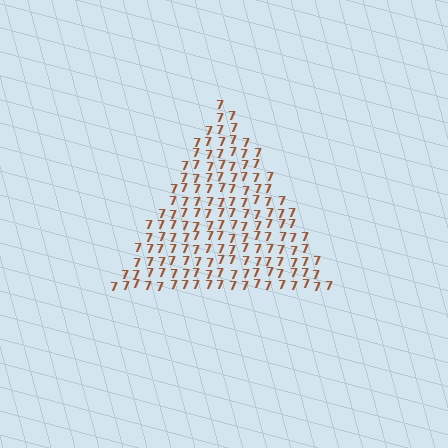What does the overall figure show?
The overall figure shows a triangle.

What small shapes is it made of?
It is made of small digit 7's.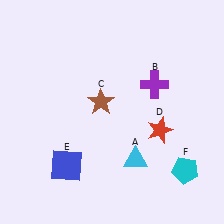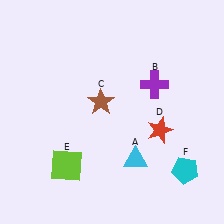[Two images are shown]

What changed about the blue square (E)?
In Image 1, E is blue. In Image 2, it changed to lime.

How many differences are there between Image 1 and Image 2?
There is 1 difference between the two images.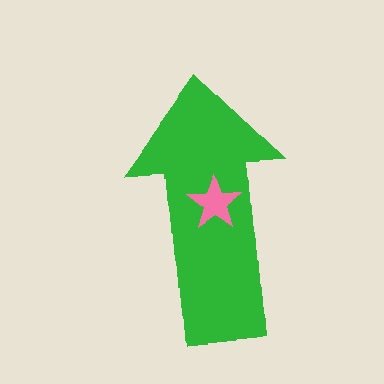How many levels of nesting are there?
2.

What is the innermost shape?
The pink star.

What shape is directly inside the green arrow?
The pink star.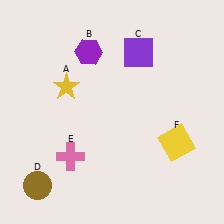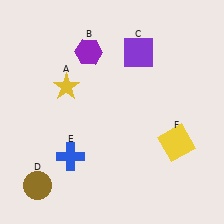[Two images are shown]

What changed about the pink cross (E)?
In Image 1, E is pink. In Image 2, it changed to blue.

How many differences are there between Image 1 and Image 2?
There is 1 difference between the two images.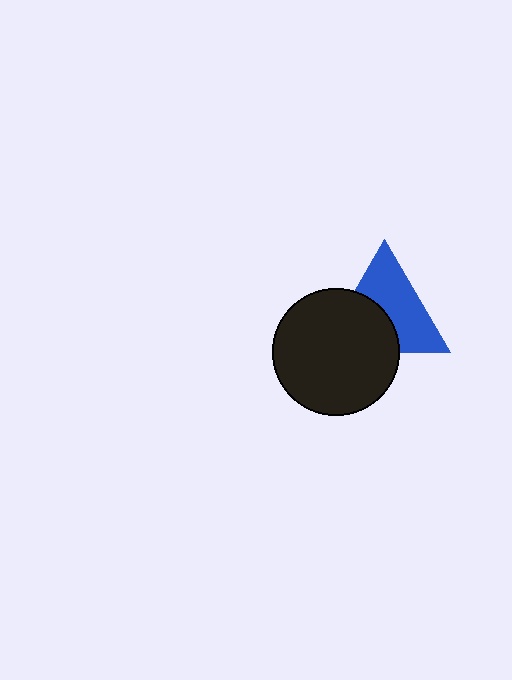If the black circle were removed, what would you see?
You would see the complete blue triangle.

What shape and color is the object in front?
The object in front is a black circle.